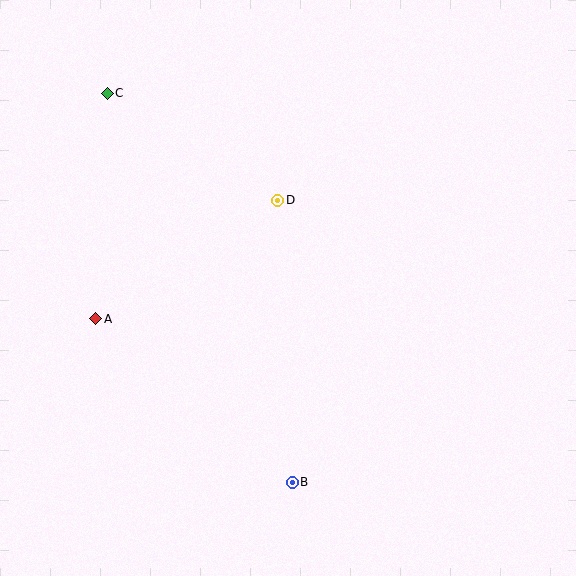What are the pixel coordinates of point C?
Point C is at (107, 93).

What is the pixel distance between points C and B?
The distance between C and B is 431 pixels.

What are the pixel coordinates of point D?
Point D is at (278, 200).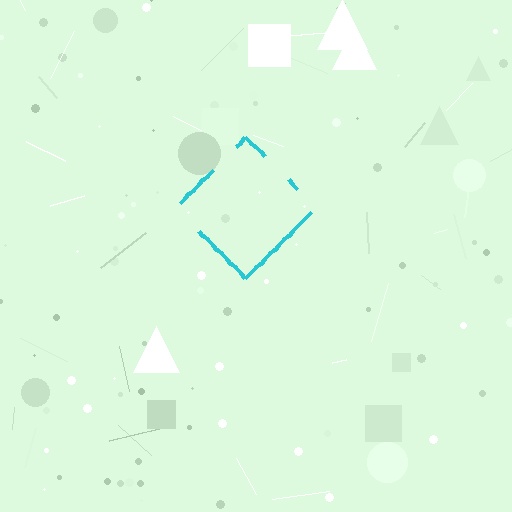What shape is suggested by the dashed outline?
The dashed outline suggests a diamond.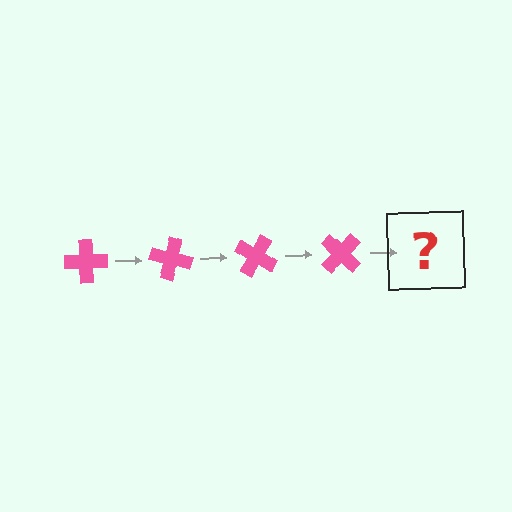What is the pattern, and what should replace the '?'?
The pattern is that the cross rotates 15 degrees each step. The '?' should be a pink cross rotated 60 degrees.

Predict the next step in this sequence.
The next step is a pink cross rotated 60 degrees.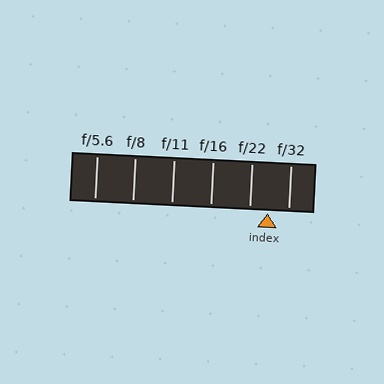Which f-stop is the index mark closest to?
The index mark is closest to f/22.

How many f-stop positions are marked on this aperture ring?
There are 6 f-stop positions marked.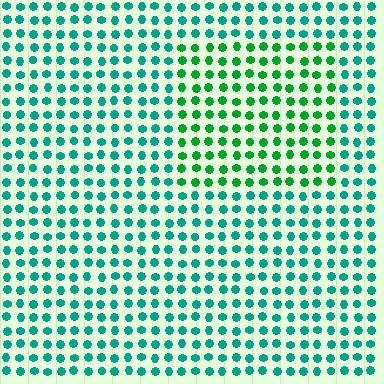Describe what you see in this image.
The image is filled with small teal elements in a uniform arrangement. A rectangle-shaped region is visible where the elements are tinted to a slightly different hue, forming a subtle color boundary.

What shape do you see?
I see a rectangle.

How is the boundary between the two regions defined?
The boundary is defined purely by a slight shift in hue (about 36 degrees). Spacing, size, and orientation are identical on both sides.